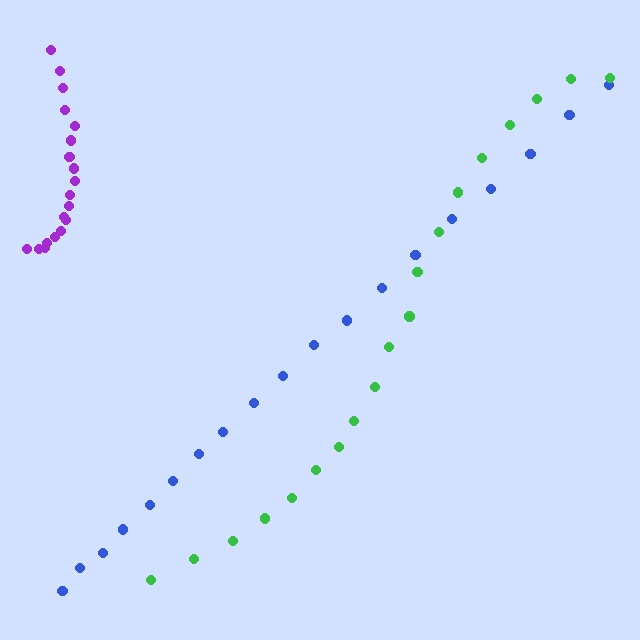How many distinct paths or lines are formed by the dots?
There are 3 distinct paths.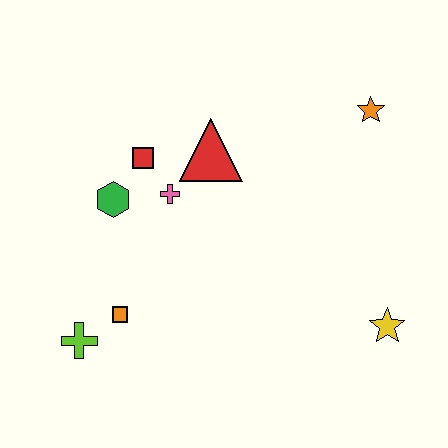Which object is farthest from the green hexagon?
The yellow star is farthest from the green hexagon.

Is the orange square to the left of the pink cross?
Yes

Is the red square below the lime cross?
No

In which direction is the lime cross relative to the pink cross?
The lime cross is below the pink cross.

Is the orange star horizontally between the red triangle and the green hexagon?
No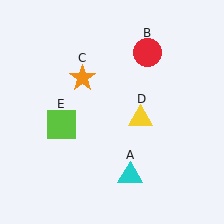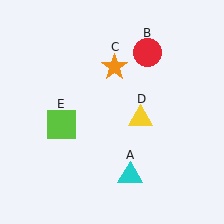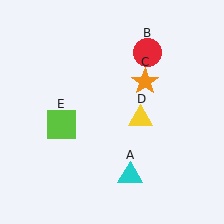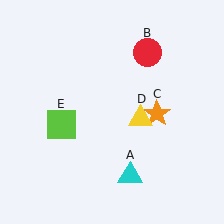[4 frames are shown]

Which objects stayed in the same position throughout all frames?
Cyan triangle (object A) and red circle (object B) and yellow triangle (object D) and lime square (object E) remained stationary.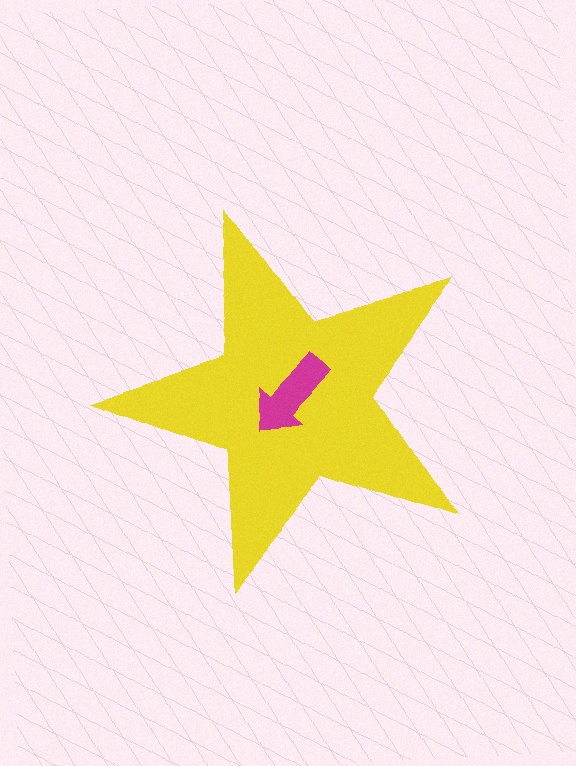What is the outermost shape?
The yellow star.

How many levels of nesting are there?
2.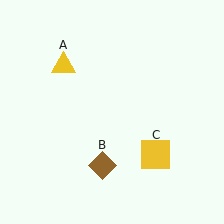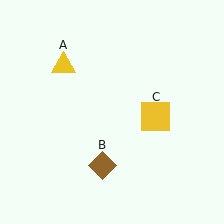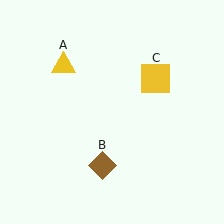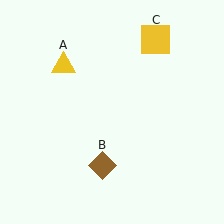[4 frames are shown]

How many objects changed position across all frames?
1 object changed position: yellow square (object C).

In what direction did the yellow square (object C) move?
The yellow square (object C) moved up.